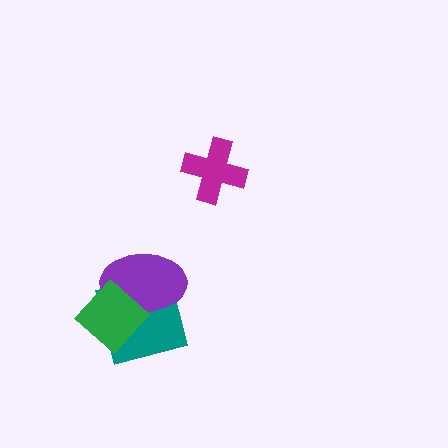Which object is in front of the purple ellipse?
The green diamond is in front of the purple ellipse.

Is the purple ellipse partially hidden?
Yes, it is partially covered by another shape.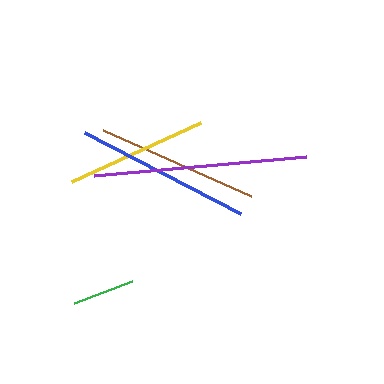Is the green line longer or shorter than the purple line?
The purple line is longer than the green line.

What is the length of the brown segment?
The brown segment is approximately 162 pixels long.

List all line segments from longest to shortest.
From longest to shortest: purple, blue, brown, yellow, green.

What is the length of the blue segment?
The blue segment is approximately 175 pixels long.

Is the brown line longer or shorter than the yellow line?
The brown line is longer than the yellow line.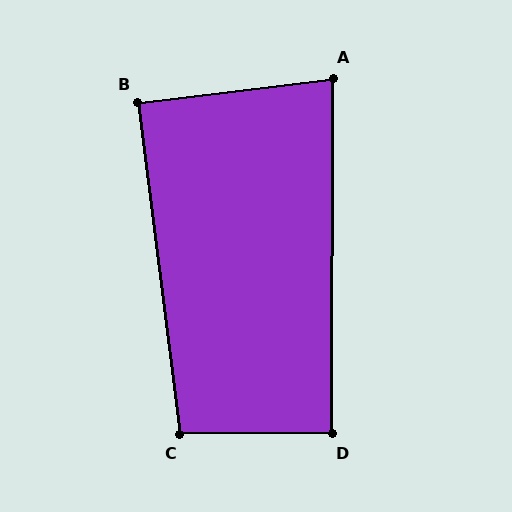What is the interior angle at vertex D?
Approximately 90 degrees (approximately right).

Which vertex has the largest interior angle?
C, at approximately 97 degrees.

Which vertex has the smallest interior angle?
A, at approximately 83 degrees.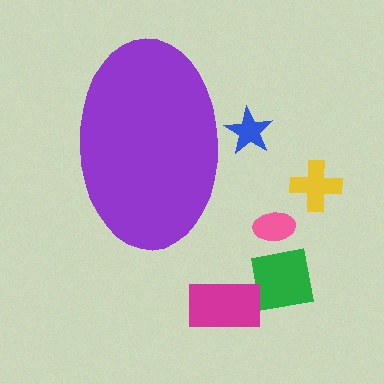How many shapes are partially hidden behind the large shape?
1 shape is partially hidden.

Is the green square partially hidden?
No, the green square is fully visible.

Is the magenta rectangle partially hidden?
No, the magenta rectangle is fully visible.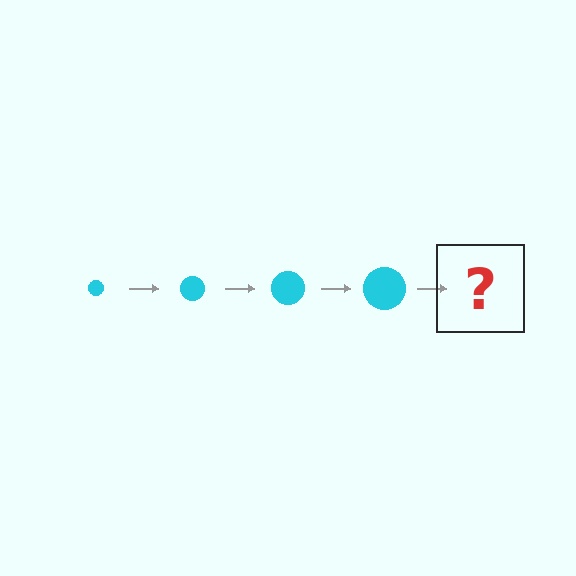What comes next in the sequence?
The next element should be a cyan circle, larger than the previous one.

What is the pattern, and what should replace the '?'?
The pattern is that the circle gets progressively larger each step. The '?' should be a cyan circle, larger than the previous one.